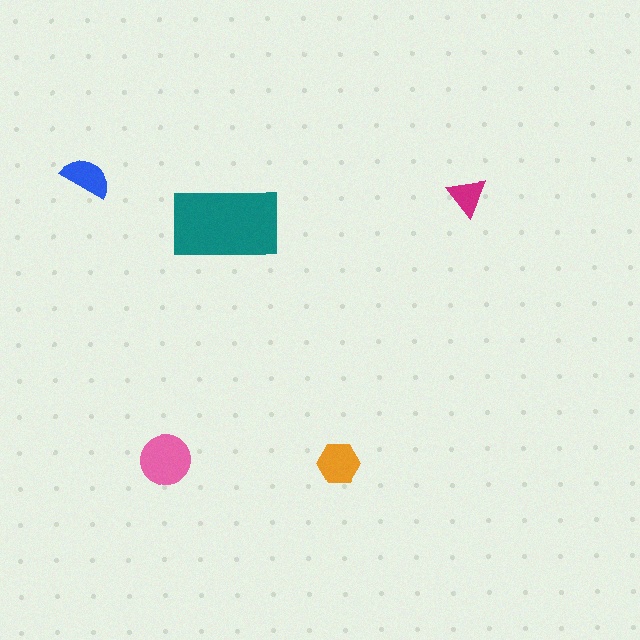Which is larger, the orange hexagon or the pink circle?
The pink circle.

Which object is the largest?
The teal rectangle.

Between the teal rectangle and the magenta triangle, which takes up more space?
The teal rectangle.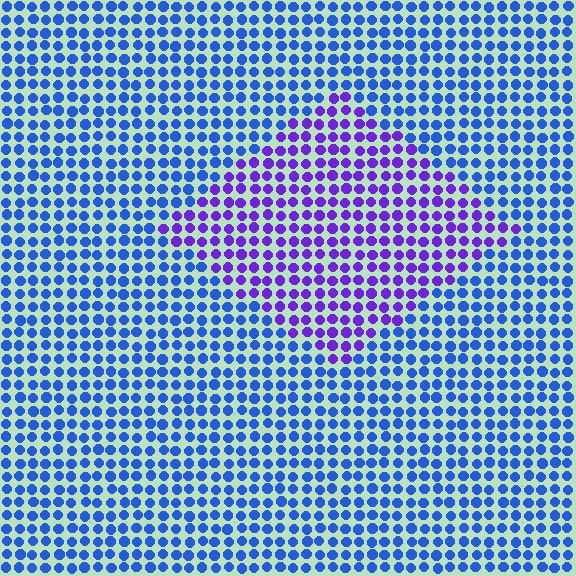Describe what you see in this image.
The image is filled with small blue elements in a uniform arrangement. A diamond-shaped region is visible where the elements are tinted to a slightly different hue, forming a subtle color boundary.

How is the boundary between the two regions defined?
The boundary is defined purely by a slight shift in hue (about 43 degrees). Spacing, size, and orientation are identical on both sides.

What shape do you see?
I see a diamond.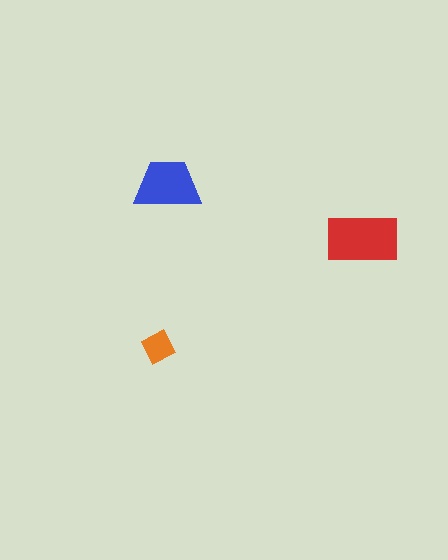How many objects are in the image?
There are 3 objects in the image.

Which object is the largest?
The red rectangle.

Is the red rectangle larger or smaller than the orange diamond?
Larger.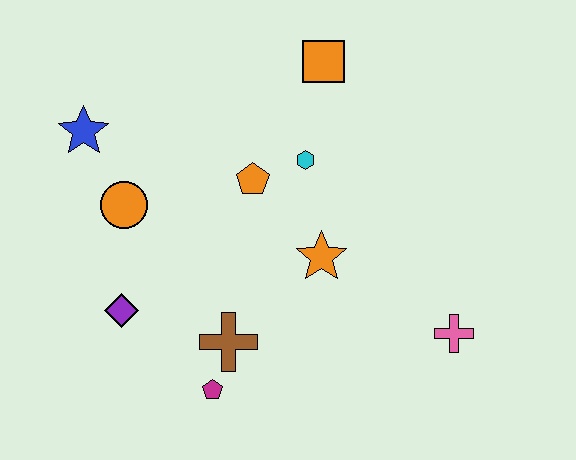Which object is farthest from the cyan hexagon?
The magenta pentagon is farthest from the cyan hexagon.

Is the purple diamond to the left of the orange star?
Yes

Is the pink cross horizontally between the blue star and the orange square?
No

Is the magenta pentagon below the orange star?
Yes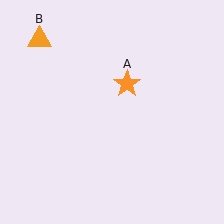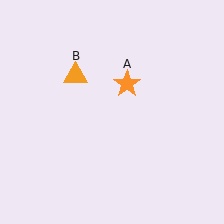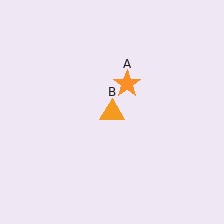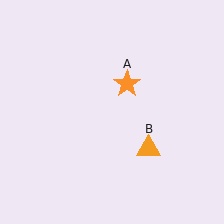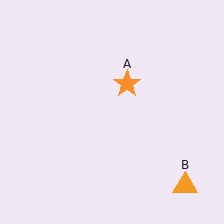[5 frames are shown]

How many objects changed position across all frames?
1 object changed position: orange triangle (object B).